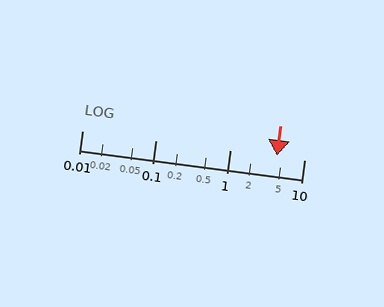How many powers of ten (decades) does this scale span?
The scale spans 3 decades, from 0.01 to 10.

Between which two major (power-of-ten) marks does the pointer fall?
The pointer is between 1 and 10.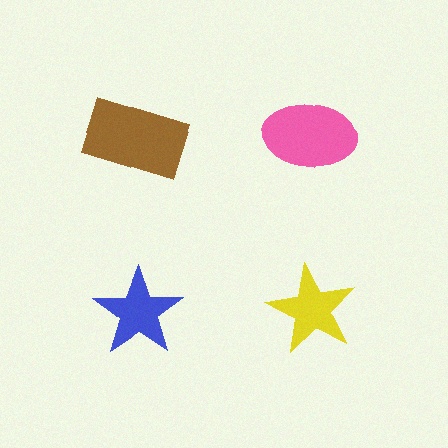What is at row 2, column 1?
A blue star.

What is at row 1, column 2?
A pink ellipse.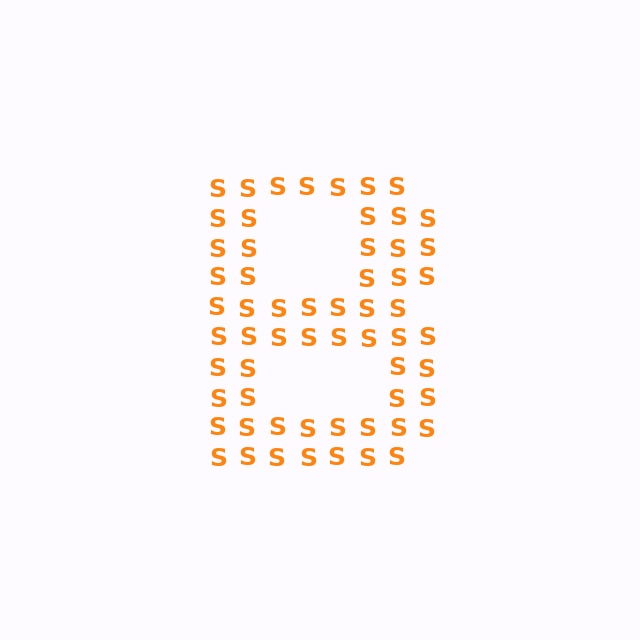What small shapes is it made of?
It is made of small letter S's.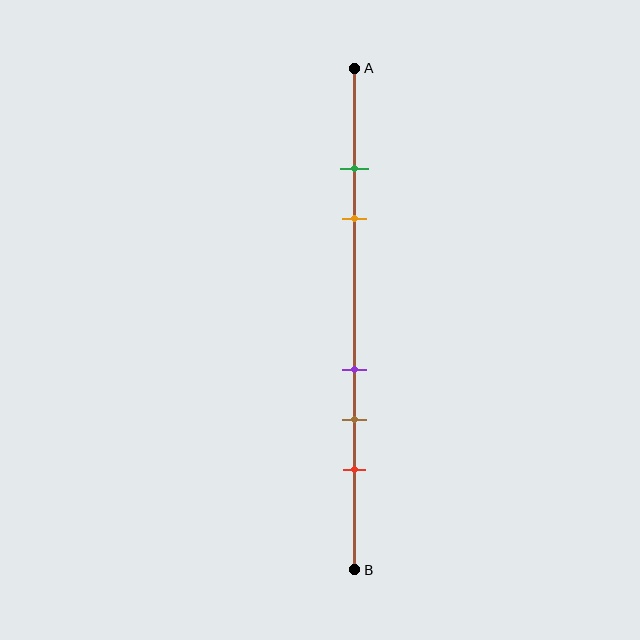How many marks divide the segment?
There are 5 marks dividing the segment.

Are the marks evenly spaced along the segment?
No, the marks are not evenly spaced.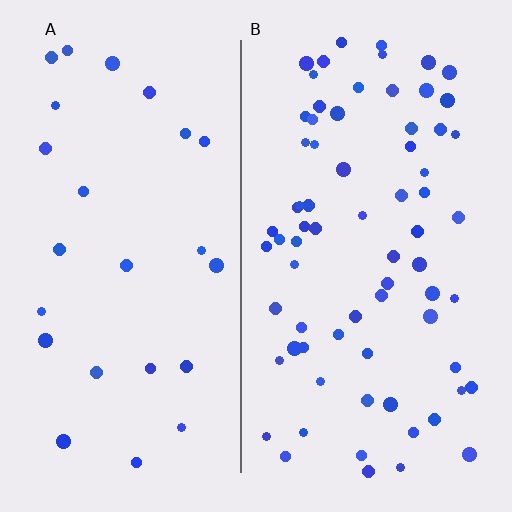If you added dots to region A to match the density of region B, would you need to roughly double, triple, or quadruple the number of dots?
Approximately triple.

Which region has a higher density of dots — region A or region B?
B (the right).